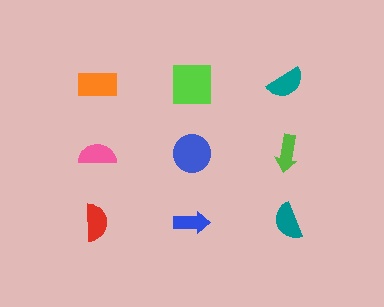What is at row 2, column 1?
A pink semicircle.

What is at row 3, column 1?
A red semicircle.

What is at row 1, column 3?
A teal semicircle.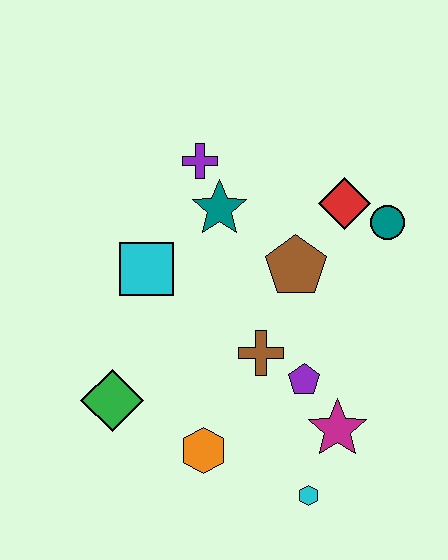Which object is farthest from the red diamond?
The green diamond is farthest from the red diamond.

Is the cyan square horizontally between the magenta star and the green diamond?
Yes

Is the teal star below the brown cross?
No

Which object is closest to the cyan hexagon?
The magenta star is closest to the cyan hexagon.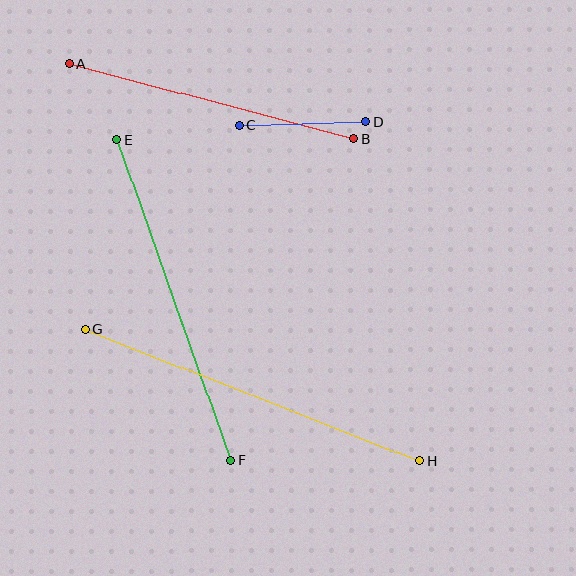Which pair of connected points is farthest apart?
Points G and H are farthest apart.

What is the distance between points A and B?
The distance is approximately 295 pixels.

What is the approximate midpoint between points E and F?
The midpoint is at approximately (174, 300) pixels.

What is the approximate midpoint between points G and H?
The midpoint is at approximately (252, 395) pixels.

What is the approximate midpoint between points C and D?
The midpoint is at approximately (303, 123) pixels.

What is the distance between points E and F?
The distance is approximately 340 pixels.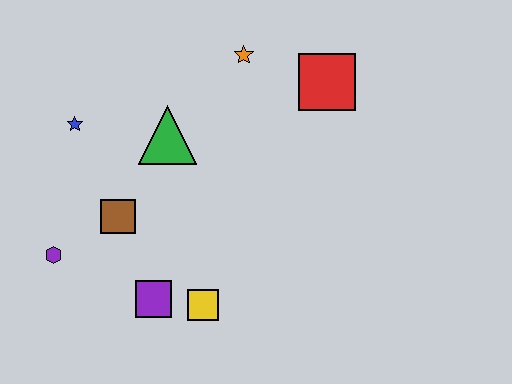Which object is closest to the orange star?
The red square is closest to the orange star.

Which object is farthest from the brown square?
The red square is farthest from the brown square.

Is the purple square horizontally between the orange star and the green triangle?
No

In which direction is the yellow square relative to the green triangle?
The yellow square is below the green triangle.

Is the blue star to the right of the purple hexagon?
Yes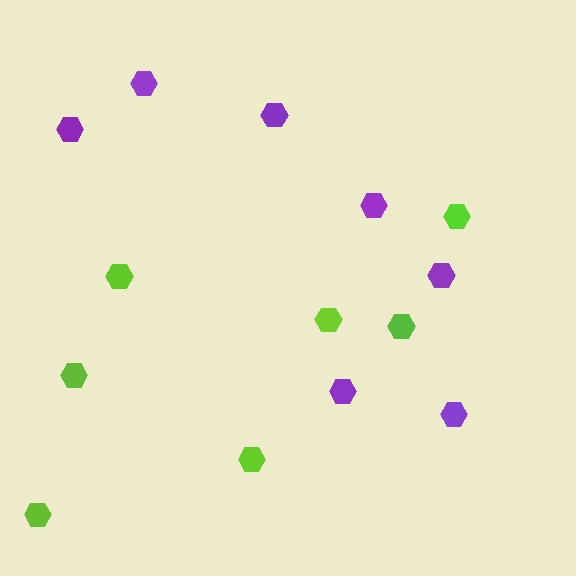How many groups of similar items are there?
There are 2 groups: one group of lime hexagons (7) and one group of purple hexagons (7).